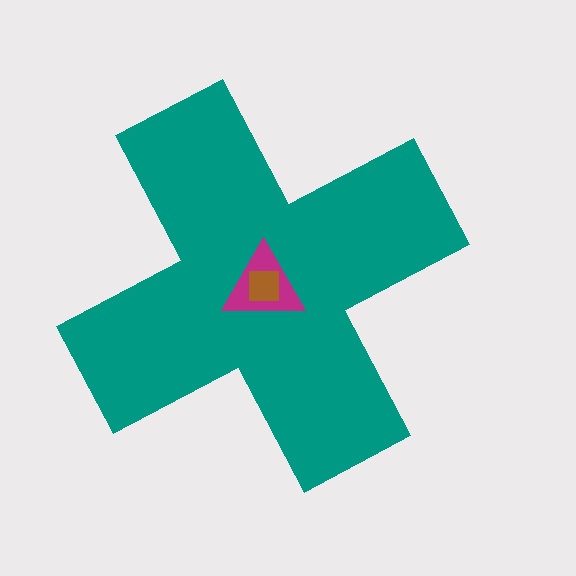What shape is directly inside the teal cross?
The magenta triangle.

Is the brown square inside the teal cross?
Yes.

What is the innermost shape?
The brown square.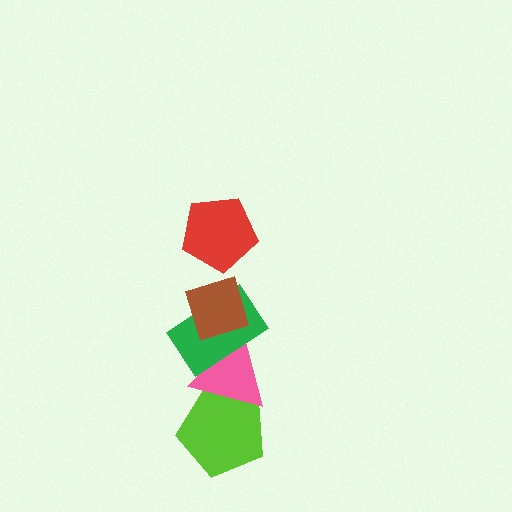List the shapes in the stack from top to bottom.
From top to bottom: the red pentagon, the brown diamond, the green rectangle, the pink triangle, the lime pentagon.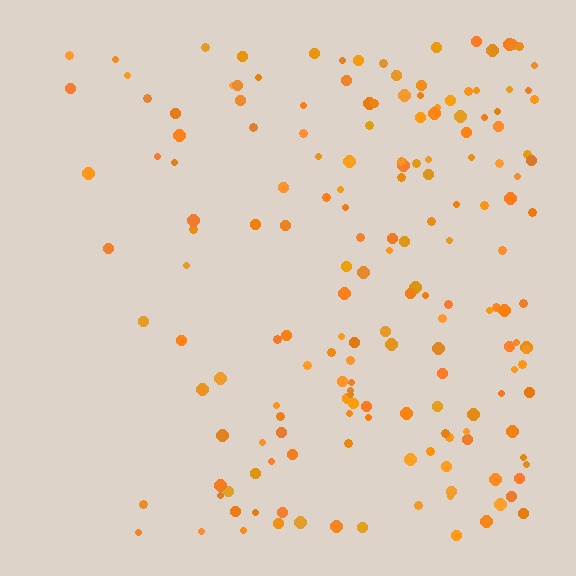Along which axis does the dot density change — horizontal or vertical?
Horizontal.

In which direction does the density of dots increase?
From left to right, with the right side densest.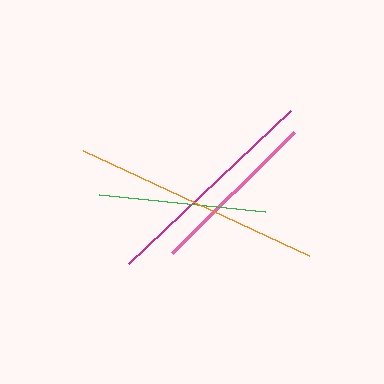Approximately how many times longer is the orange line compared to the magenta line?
The orange line is approximately 1.1 times the length of the magenta line.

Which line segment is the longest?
The orange line is the longest at approximately 249 pixels.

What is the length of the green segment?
The green segment is approximately 167 pixels long.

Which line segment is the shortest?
The green line is the shortest at approximately 167 pixels.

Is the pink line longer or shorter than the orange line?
The orange line is longer than the pink line.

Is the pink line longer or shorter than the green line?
The pink line is longer than the green line.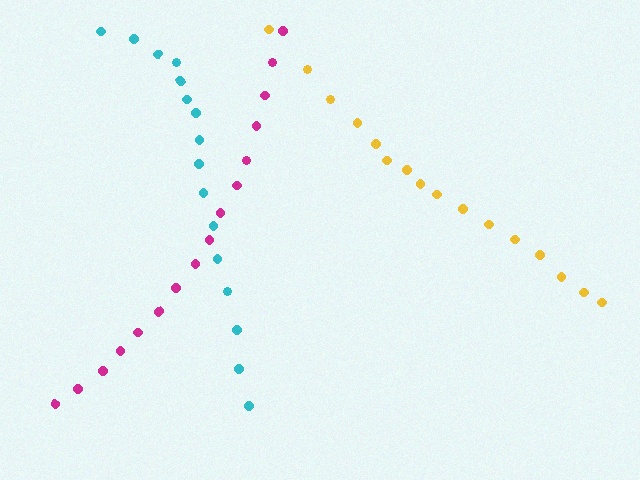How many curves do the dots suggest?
There are 3 distinct paths.